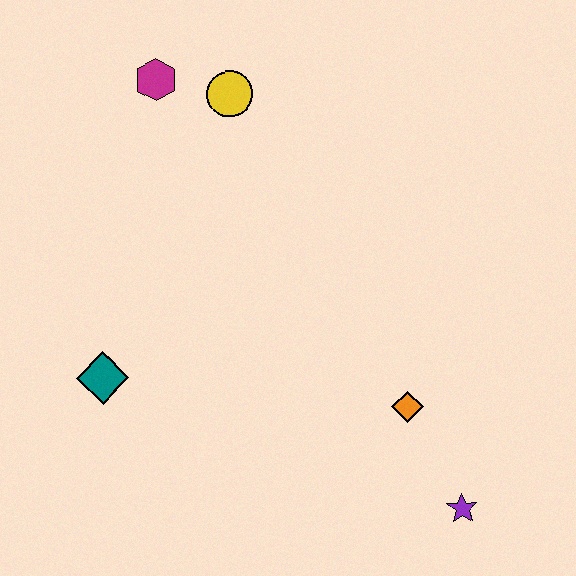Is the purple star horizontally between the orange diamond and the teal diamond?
No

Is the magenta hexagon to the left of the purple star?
Yes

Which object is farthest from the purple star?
The magenta hexagon is farthest from the purple star.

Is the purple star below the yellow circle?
Yes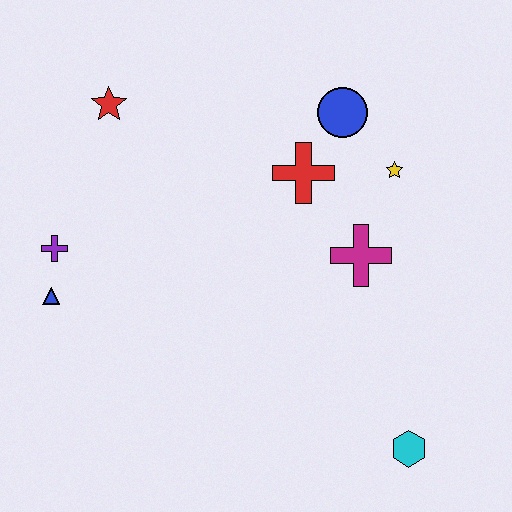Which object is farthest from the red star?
The cyan hexagon is farthest from the red star.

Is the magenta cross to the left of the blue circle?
No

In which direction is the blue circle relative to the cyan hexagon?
The blue circle is above the cyan hexagon.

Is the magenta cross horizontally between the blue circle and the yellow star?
Yes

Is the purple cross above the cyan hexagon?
Yes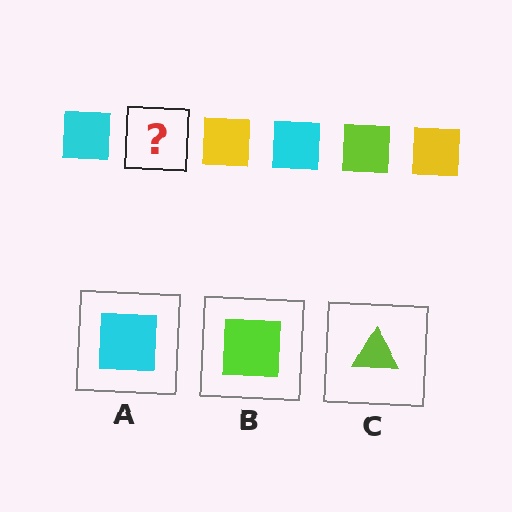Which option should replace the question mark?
Option B.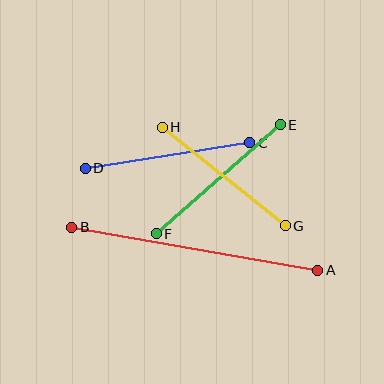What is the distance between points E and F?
The distance is approximately 165 pixels.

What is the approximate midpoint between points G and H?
The midpoint is at approximately (224, 176) pixels.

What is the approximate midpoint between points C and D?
The midpoint is at approximately (168, 156) pixels.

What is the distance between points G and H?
The distance is approximately 157 pixels.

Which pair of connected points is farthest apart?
Points A and B are farthest apart.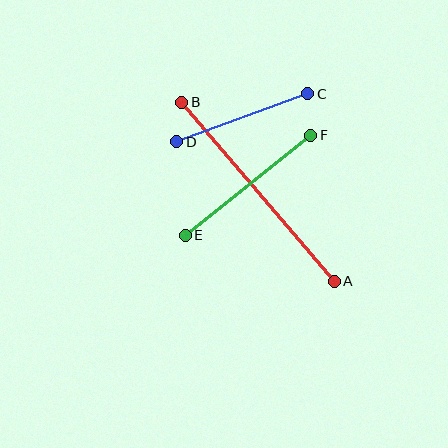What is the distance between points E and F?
The distance is approximately 160 pixels.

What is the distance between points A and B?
The distance is approximately 235 pixels.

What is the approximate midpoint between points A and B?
The midpoint is at approximately (258, 192) pixels.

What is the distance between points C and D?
The distance is approximately 139 pixels.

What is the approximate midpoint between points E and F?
The midpoint is at approximately (248, 185) pixels.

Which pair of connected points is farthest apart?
Points A and B are farthest apart.